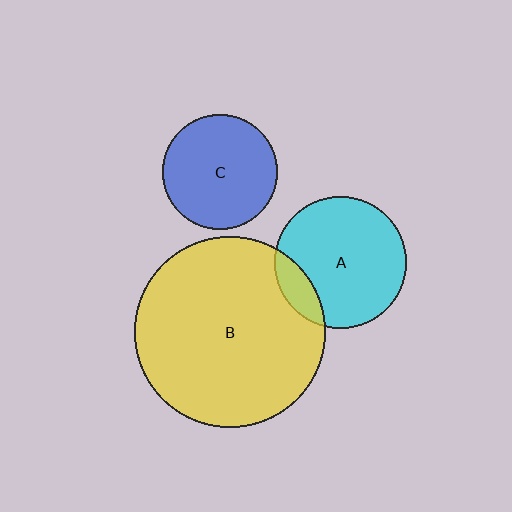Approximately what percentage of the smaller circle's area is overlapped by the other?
Approximately 15%.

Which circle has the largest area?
Circle B (yellow).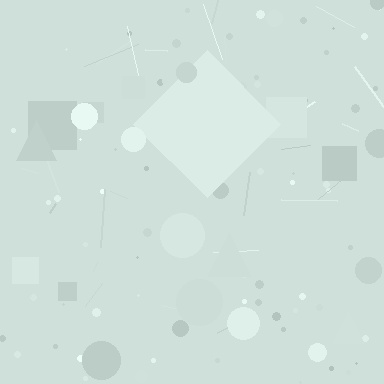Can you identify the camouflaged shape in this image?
The camouflaged shape is a diamond.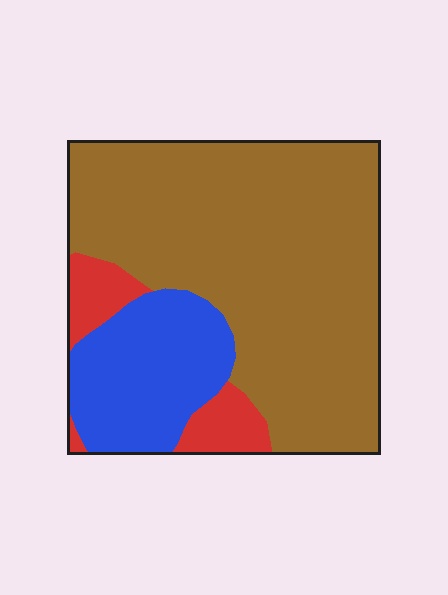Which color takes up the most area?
Brown, at roughly 70%.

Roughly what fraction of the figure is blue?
Blue takes up about one fifth (1/5) of the figure.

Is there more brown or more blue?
Brown.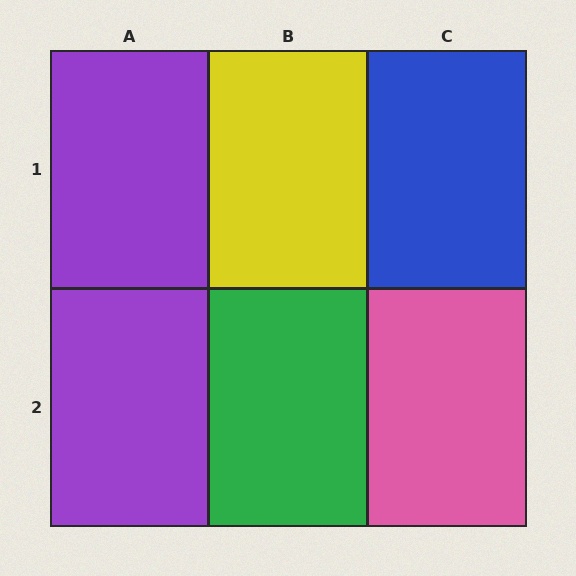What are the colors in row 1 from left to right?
Purple, yellow, blue.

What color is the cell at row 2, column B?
Green.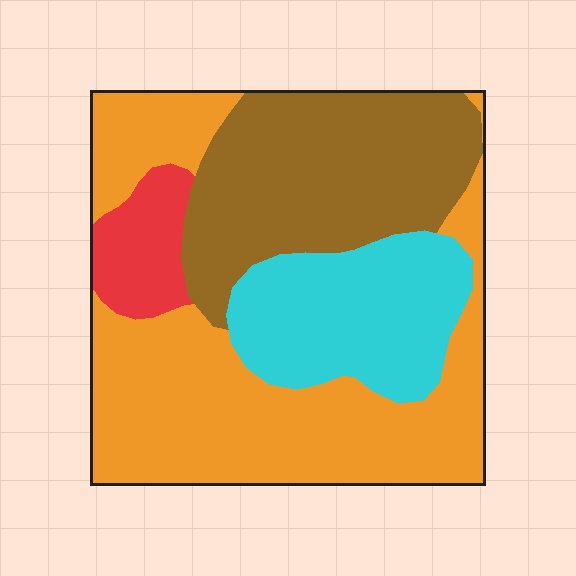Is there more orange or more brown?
Orange.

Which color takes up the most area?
Orange, at roughly 45%.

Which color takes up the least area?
Red, at roughly 10%.